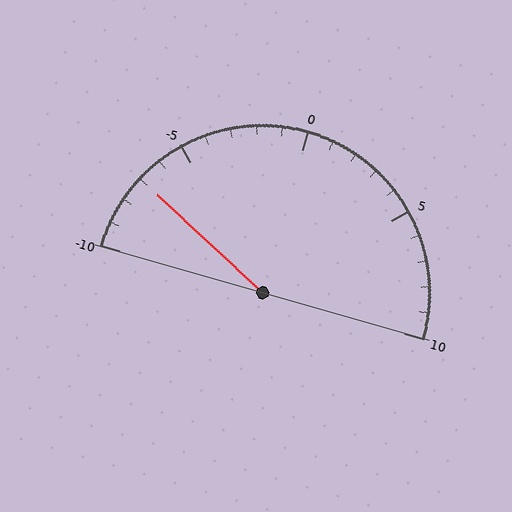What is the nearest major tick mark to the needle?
The nearest major tick mark is -5.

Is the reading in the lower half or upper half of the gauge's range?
The reading is in the lower half of the range (-10 to 10).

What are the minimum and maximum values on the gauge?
The gauge ranges from -10 to 10.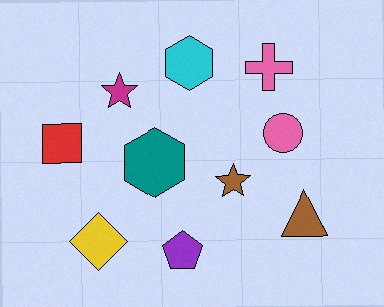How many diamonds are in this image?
There is 1 diamond.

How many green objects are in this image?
There are no green objects.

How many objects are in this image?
There are 10 objects.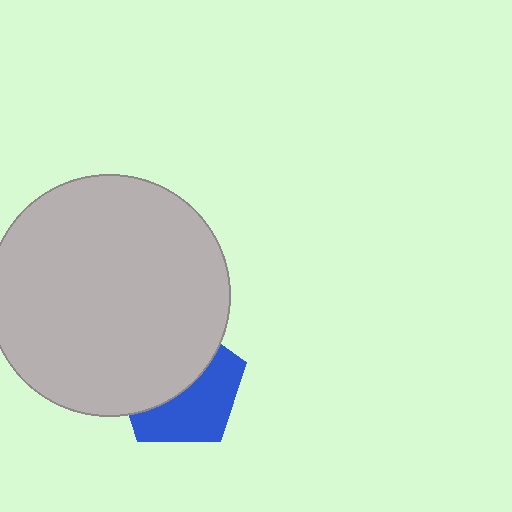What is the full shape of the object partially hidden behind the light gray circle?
The partially hidden object is a blue pentagon.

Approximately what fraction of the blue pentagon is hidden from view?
Roughly 52% of the blue pentagon is hidden behind the light gray circle.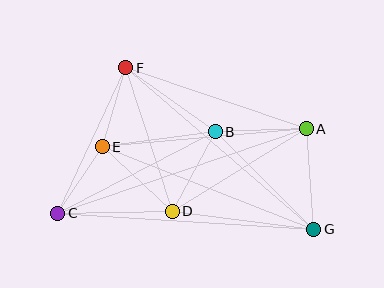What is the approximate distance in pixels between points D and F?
The distance between D and F is approximately 151 pixels.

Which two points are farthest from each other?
Points A and C are farthest from each other.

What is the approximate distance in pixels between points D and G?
The distance between D and G is approximately 143 pixels.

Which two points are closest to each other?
Points C and E are closest to each other.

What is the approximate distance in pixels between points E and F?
The distance between E and F is approximately 82 pixels.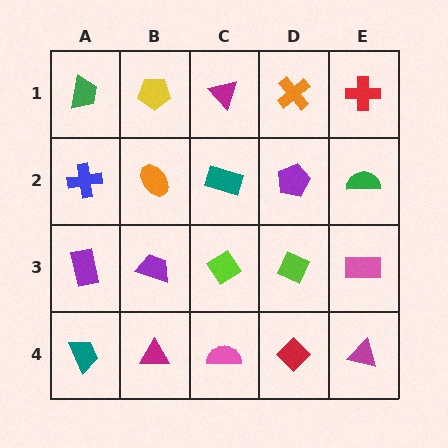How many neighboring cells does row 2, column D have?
4.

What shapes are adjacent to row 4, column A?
A purple rectangle (row 3, column A), a magenta triangle (row 4, column B).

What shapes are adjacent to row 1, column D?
A purple pentagon (row 2, column D), a magenta triangle (row 1, column C), a red cross (row 1, column E).